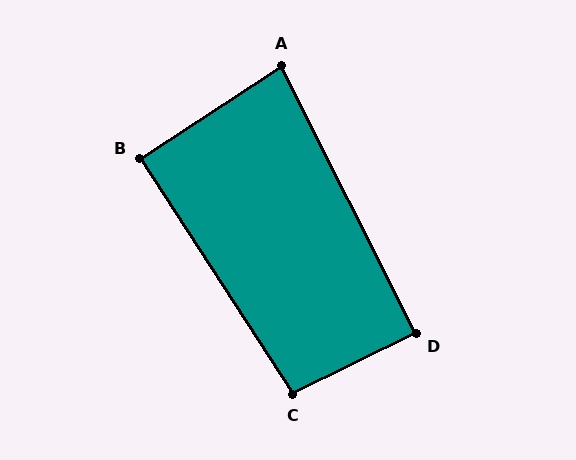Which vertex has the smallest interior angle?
A, at approximately 83 degrees.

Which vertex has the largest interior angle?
C, at approximately 97 degrees.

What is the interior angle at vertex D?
Approximately 90 degrees (approximately right).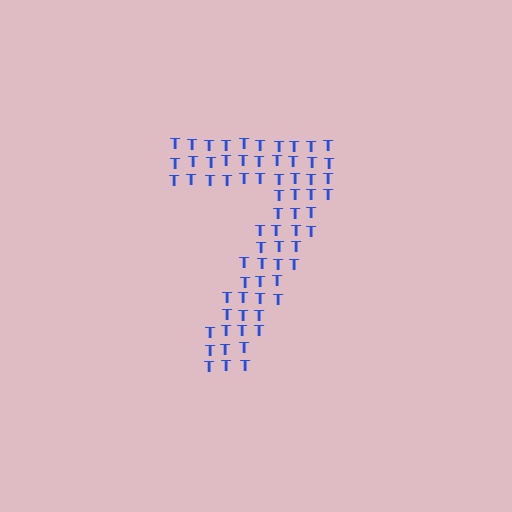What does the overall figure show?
The overall figure shows the digit 7.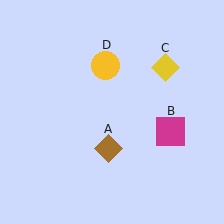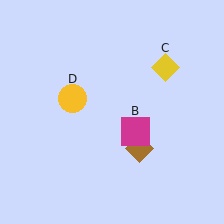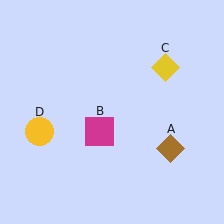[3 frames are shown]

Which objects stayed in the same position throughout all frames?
Yellow diamond (object C) remained stationary.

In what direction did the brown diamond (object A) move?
The brown diamond (object A) moved right.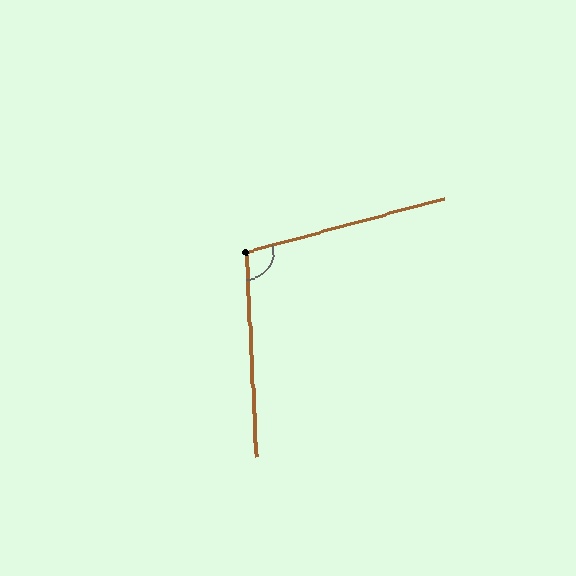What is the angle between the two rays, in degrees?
Approximately 102 degrees.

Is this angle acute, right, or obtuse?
It is obtuse.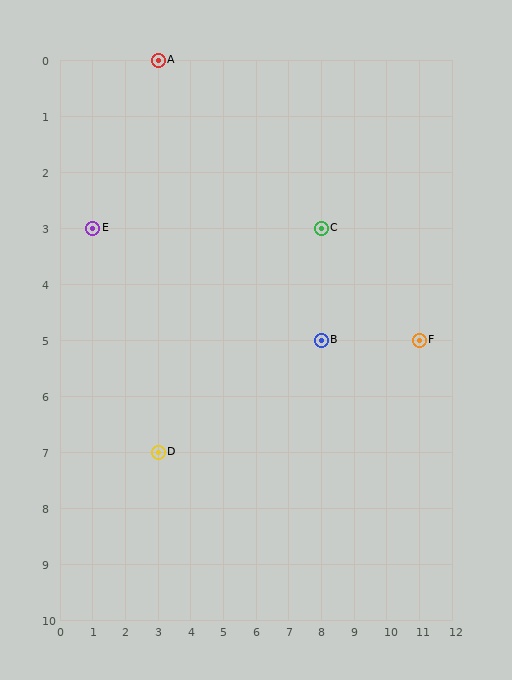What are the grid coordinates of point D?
Point D is at grid coordinates (3, 7).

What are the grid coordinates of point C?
Point C is at grid coordinates (8, 3).